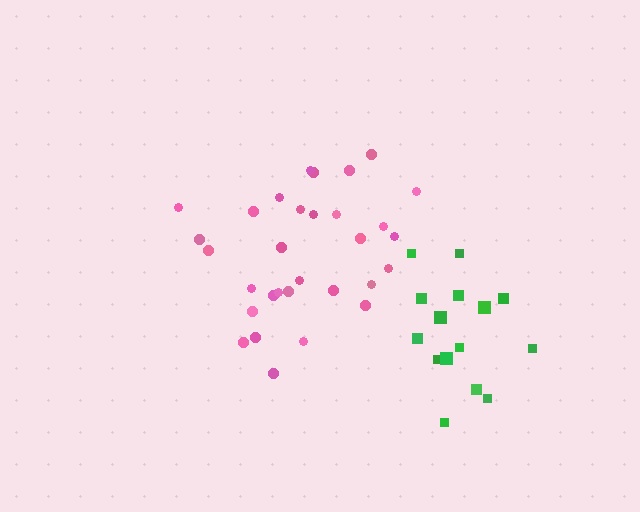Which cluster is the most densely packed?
Green.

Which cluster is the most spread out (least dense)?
Pink.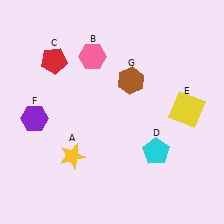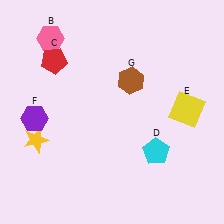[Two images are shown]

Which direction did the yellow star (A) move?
The yellow star (A) moved left.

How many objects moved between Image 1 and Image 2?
2 objects moved between the two images.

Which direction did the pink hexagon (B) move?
The pink hexagon (B) moved left.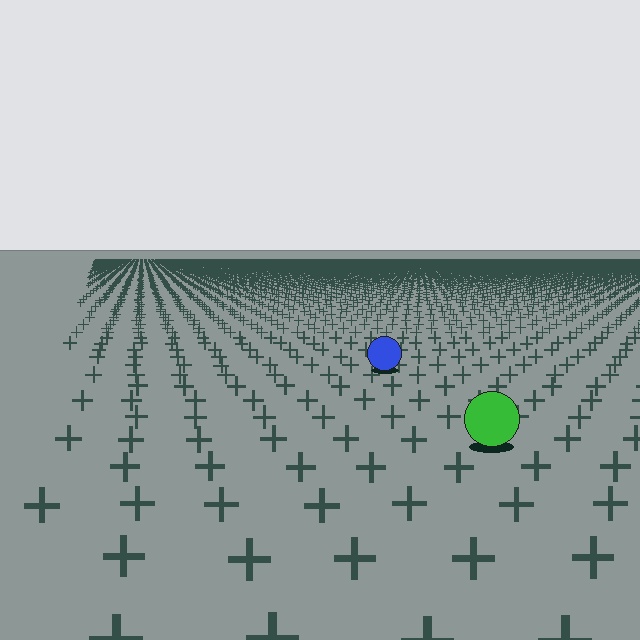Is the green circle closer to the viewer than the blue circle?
Yes. The green circle is closer — you can tell from the texture gradient: the ground texture is coarser near it.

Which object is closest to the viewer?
The green circle is closest. The texture marks near it are larger and more spread out.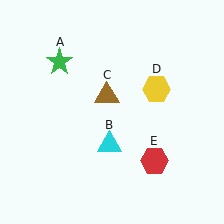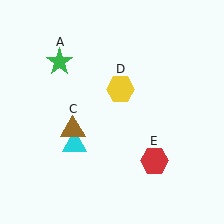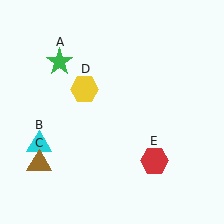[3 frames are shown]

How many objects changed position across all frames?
3 objects changed position: cyan triangle (object B), brown triangle (object C), yellow hexagon (object D).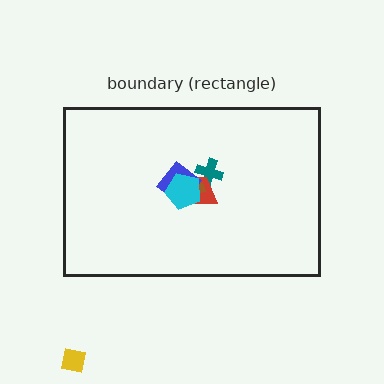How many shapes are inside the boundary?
5 inside, 1 outside.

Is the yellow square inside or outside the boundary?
Outside.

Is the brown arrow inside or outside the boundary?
Inside.